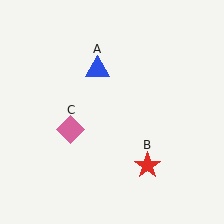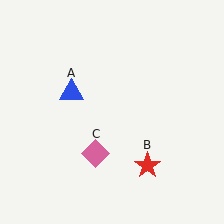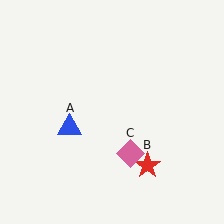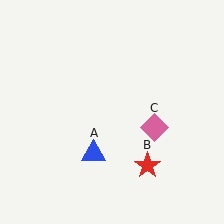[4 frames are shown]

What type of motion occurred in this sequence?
The blue triangle (object A), pink diamond (object C) rotated counterclockwise around the center of the scene.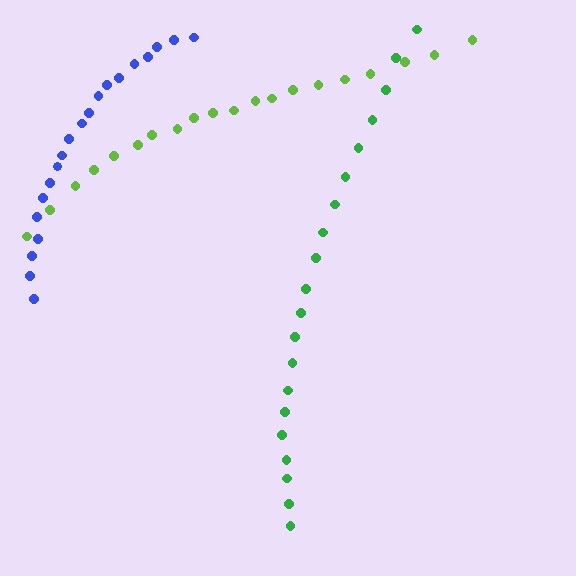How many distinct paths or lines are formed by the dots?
There are 3 distinct paths.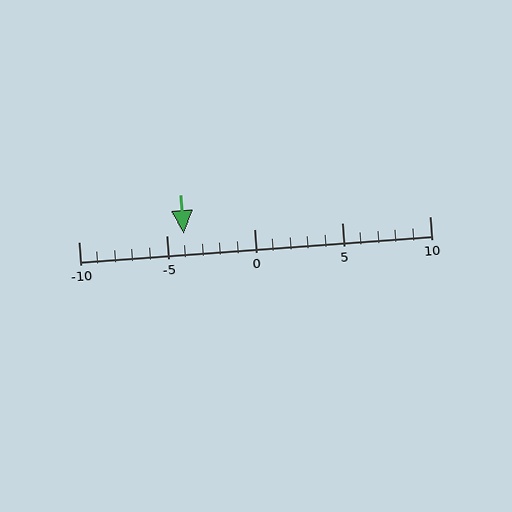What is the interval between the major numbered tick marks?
The major tick marks are spaced 5 units apart.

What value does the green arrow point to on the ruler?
The green arrow points to approximately -4.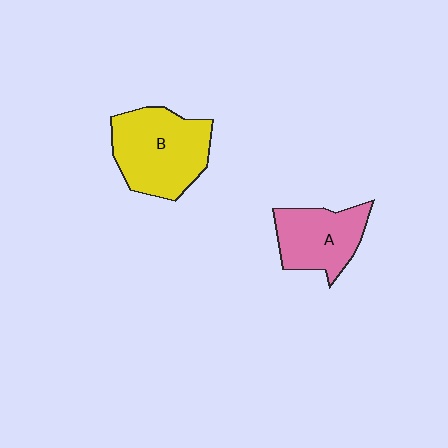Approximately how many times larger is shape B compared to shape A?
Approximately 1.4 times.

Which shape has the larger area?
Shape B (yellow).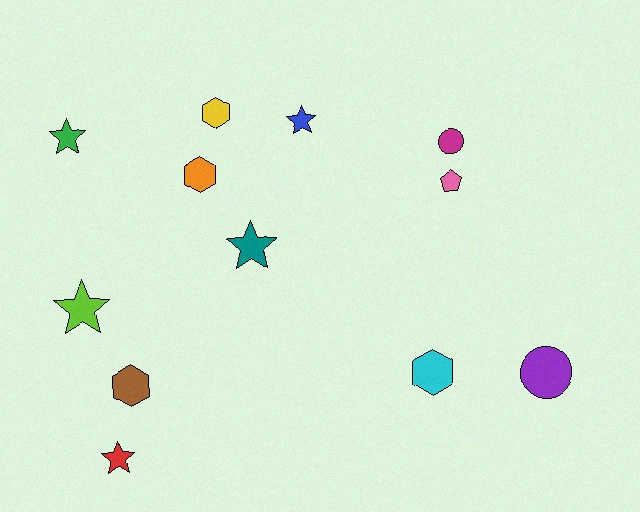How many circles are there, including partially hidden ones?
There are 2 circles.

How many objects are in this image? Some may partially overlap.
There are 12 objects.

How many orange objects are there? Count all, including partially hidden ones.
There is 1 orange object.